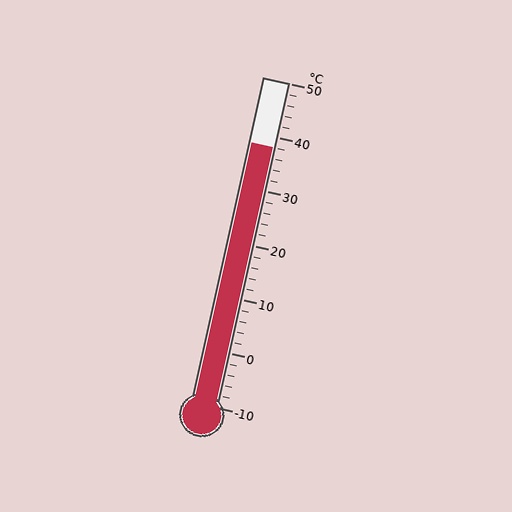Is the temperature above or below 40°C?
The temperature is below 40°C.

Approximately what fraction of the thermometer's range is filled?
The thermometer is filled to approximately 80% of its range.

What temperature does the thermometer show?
The thermometer shows approximately 38°C.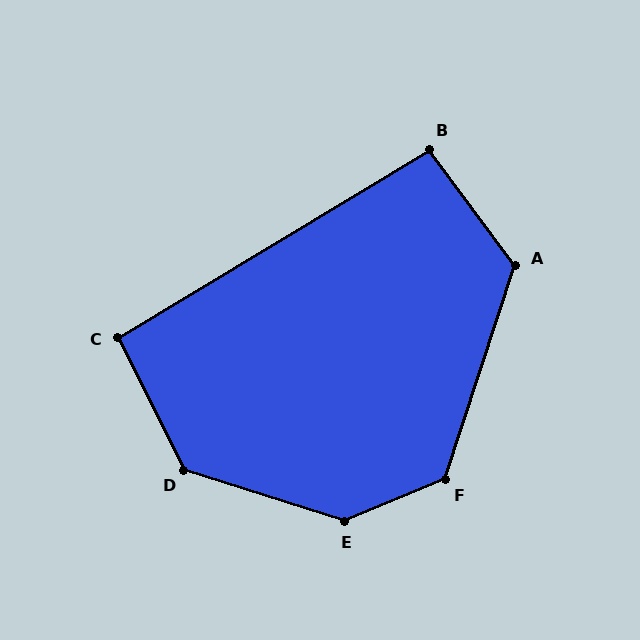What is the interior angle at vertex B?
Approximately 95 degrees (obtuse).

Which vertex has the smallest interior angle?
C, at approximately 95 degrees.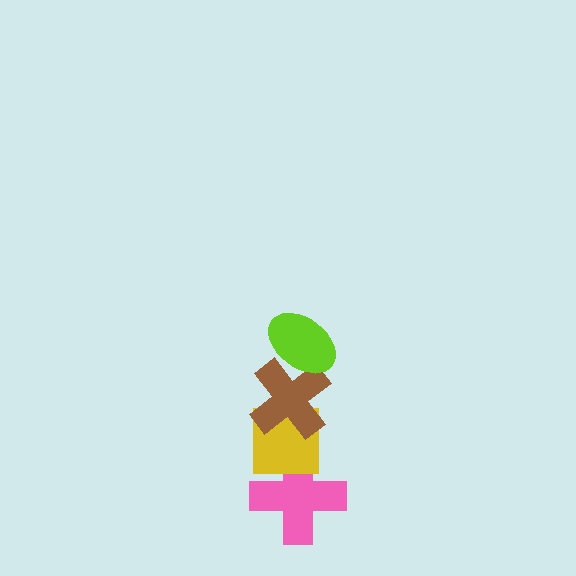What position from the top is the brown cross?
The brown cross is 2nd from the top.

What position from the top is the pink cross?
The pink cross is 4th from the top.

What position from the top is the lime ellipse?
The lime ellipse is 1st from the top.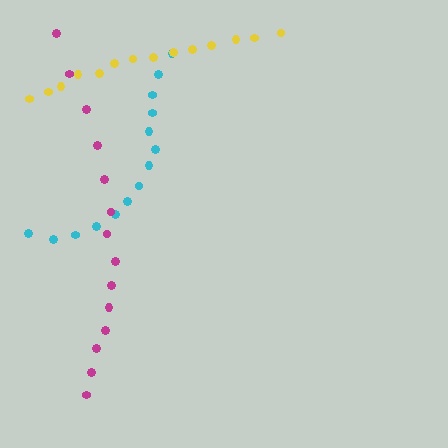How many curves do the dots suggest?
There are 3 distinct paths.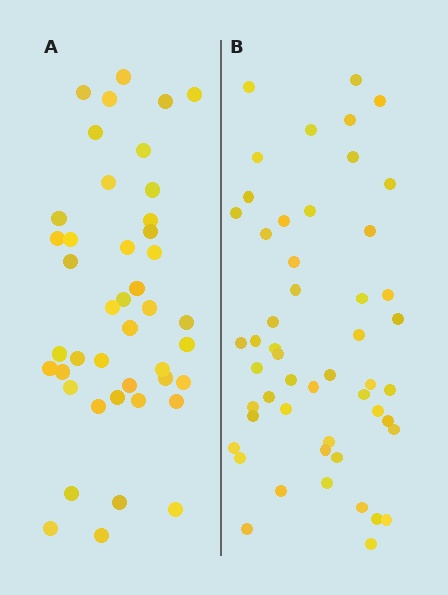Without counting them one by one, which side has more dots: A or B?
Region B (the right region) has more dots.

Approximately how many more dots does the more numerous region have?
Region B has roughly 8 or so more dots than region A.